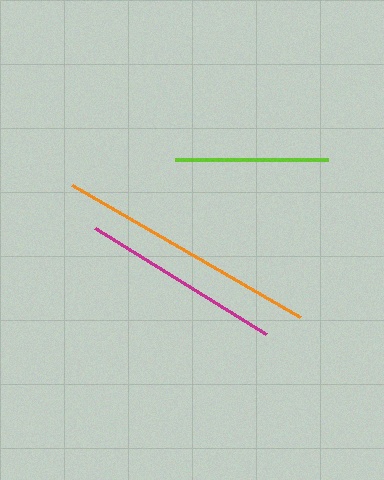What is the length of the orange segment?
The orange segment is approximately 262 pixels long.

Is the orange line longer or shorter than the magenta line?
The orange line is longer than the magenta line.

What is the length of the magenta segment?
The magenta segment is approximately 201 pixels long.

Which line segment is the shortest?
The lime line is the shortest at approximately 153 pixels.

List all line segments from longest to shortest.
From longest to shortest: orange, magenta, lime.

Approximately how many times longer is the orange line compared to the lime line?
The orange line is approximately 1.7 times the length of the lime line.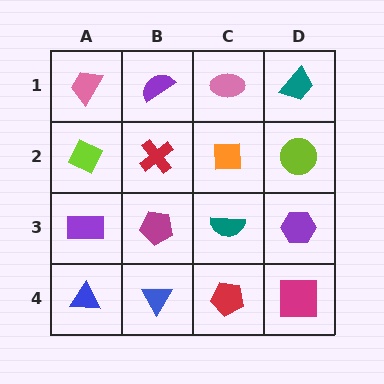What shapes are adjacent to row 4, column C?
A teal semicircle (row 3, column C), a blue triangle (row 4, column B), a magenta square (row 4, column D).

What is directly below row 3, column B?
A blue triangle.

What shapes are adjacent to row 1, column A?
A lime diamond (row 2, column A), a purple semicircle (row 1, column B).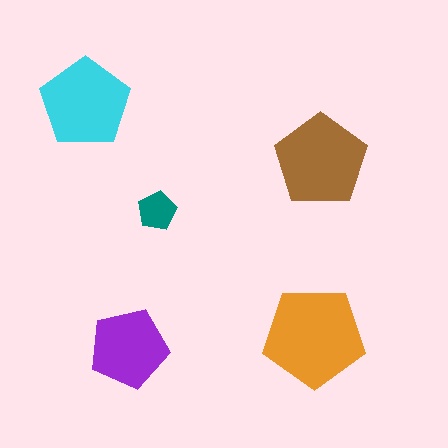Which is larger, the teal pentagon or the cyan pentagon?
The cyan one.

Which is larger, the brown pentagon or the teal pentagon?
The brown one.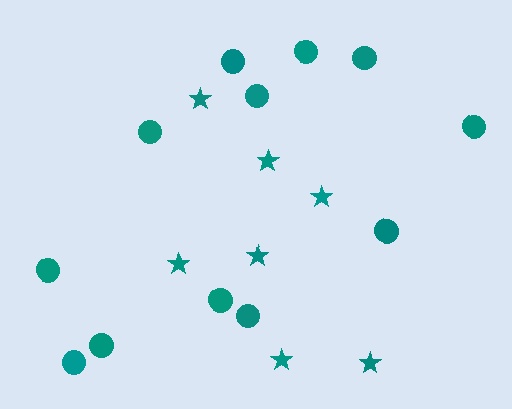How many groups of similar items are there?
There are 2 groups: one group of circles (12) and one group of stars (7).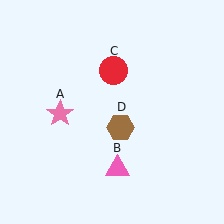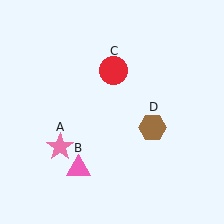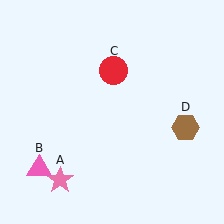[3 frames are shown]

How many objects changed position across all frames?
3 objects changed position: pink star (object A), pink triangle (object B), brown hexagon (object D).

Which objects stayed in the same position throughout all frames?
Red circle (object C) remained stationary.